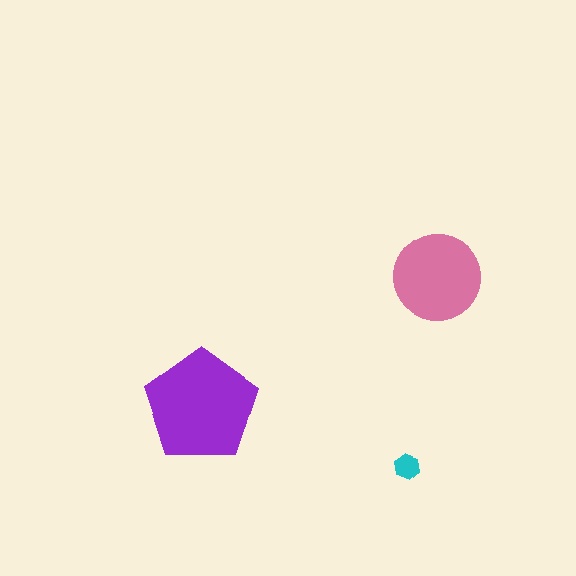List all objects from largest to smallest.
The purple pentagon, the pink circle, the cyan hexagon.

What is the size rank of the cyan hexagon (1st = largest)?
3rd.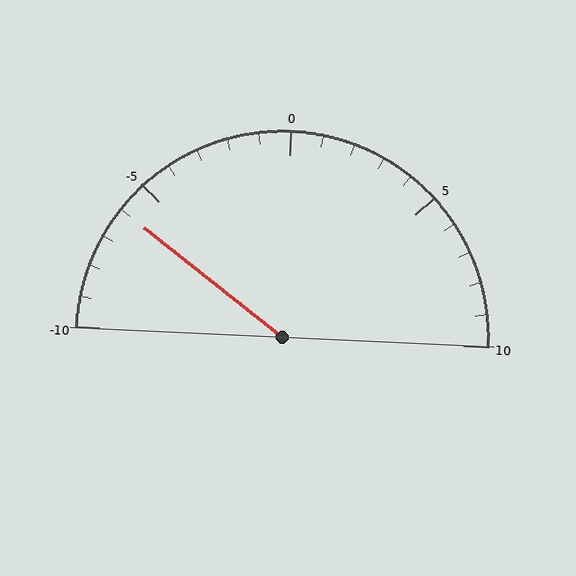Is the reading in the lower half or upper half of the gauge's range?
The reading is in the lower half of the range (-10 to 10).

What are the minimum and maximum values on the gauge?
The gauge ranges from -10 to 10.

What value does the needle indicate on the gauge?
The needle indicates approximately -6.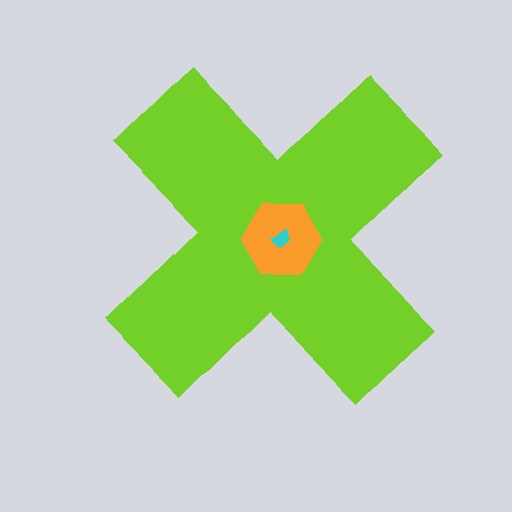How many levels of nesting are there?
3.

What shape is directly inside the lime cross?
The orange hexagon.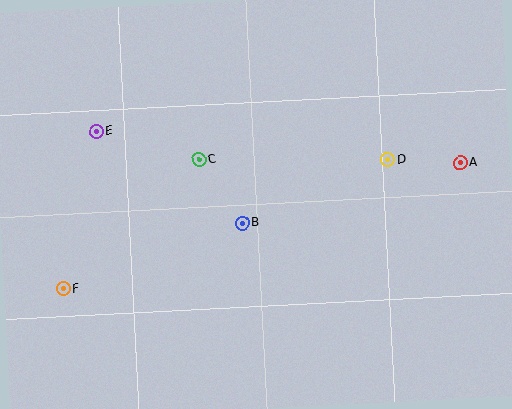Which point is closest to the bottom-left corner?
Point F is closest to the bottom-left corner.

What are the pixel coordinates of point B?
Point B is at (242, 223).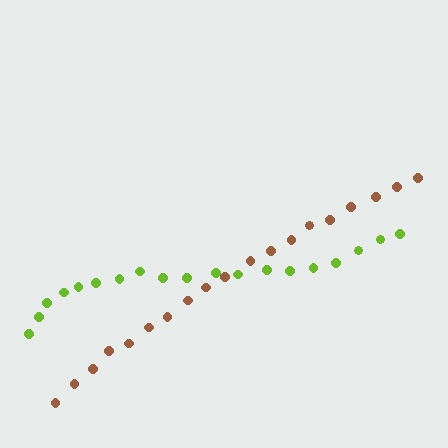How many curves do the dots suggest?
There are 2 distinct paths.